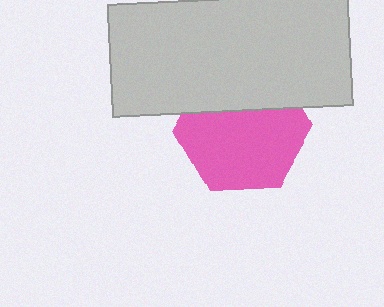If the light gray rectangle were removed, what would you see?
You would see the complete pink hexagon.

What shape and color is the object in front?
The object in front is a light gray rectangle.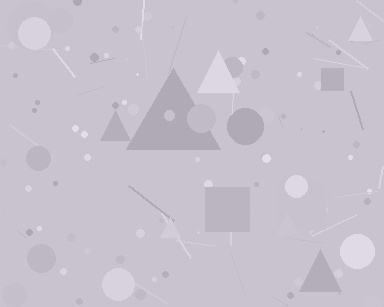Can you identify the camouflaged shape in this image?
The camouflaged shape is a triangle.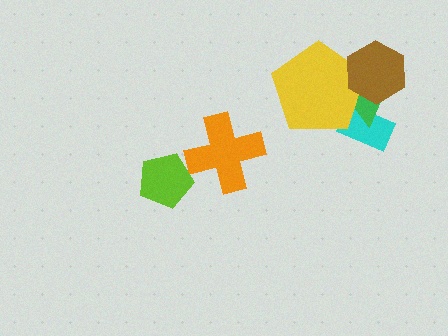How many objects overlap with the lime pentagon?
0 objects overlap with the lime pentagon.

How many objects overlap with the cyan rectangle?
2 objects overlap with the cyan rectangle.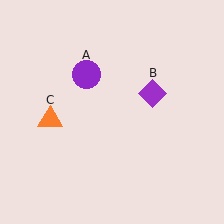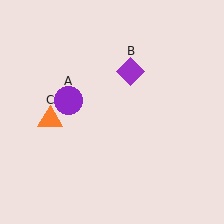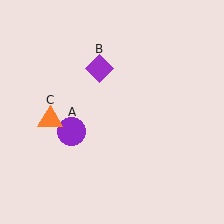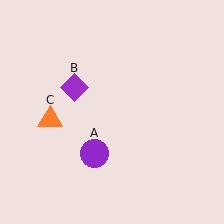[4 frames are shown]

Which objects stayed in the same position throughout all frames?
Orange triangle (object C) remained stationary.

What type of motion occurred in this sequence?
The purple circle (object A), purple diamond (object B) rotated counterclockwise around the center of the scene.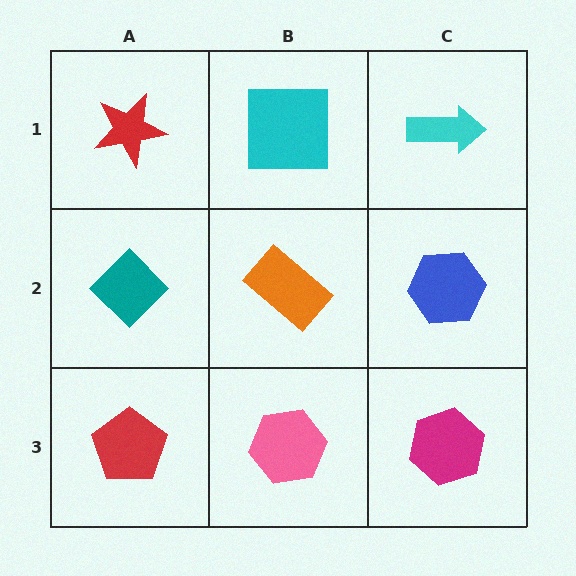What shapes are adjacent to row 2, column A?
A red star (row 1, column A), a red pentagon (row 3, column A), an orange rectangle (row 2, column B).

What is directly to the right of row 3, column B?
A magenta hexagon.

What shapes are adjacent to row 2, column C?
A cyan arrow (row 1, column C), a magenta hexagon (row 3, column C), an orange rectangle (row 2, column B).